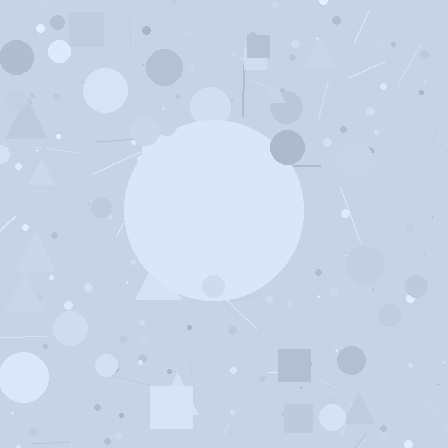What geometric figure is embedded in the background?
A circle is embedded in the background.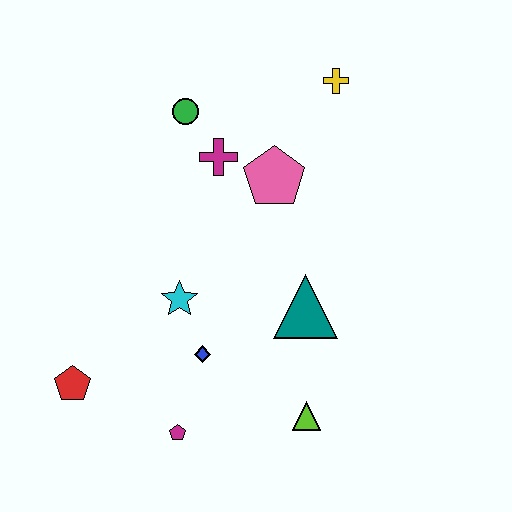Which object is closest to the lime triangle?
The teal triangle is closest to the lime triangle.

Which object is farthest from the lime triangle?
The yellow cross is farthest from the lime triangle.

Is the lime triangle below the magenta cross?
Yes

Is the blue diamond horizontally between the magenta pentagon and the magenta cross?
Yes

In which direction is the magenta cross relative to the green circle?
The magenta cross is below the green circle.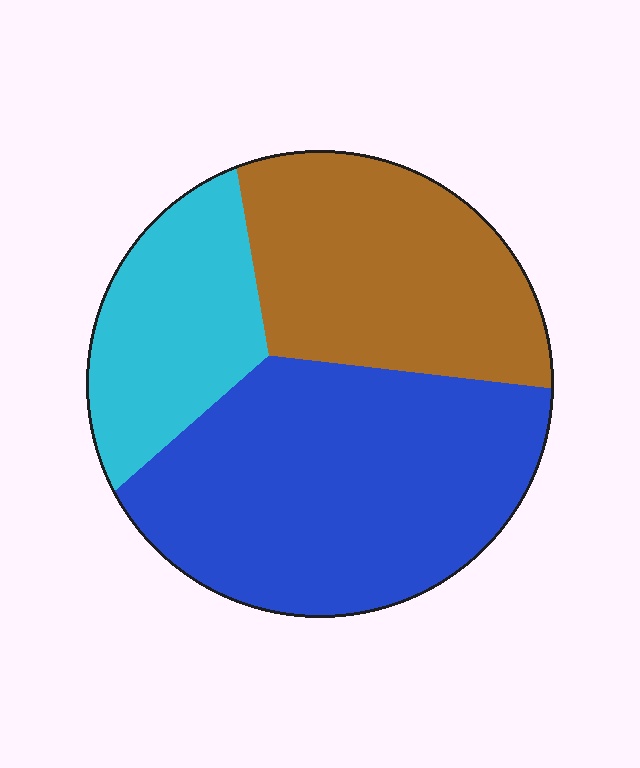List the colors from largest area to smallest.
From largest to smallest: blue, brown, cyan.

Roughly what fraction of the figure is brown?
Brown takes up between a quarter and a half of the figure.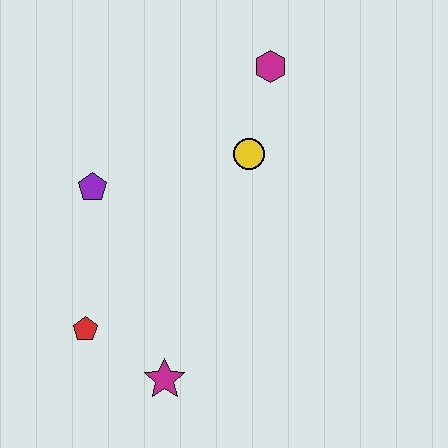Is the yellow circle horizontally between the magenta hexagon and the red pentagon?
Yes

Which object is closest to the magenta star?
The red pentagon is closest to the magenta star.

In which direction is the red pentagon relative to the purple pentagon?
The red pentagon is below the purple pentagon.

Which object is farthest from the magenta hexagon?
The magenta star is farthest from the magenta hexagon.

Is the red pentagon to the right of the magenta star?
No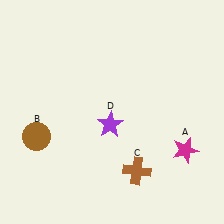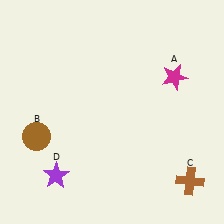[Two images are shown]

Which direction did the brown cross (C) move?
The brown cross (C) moved right.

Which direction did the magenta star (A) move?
The magenta star (A) moved up.